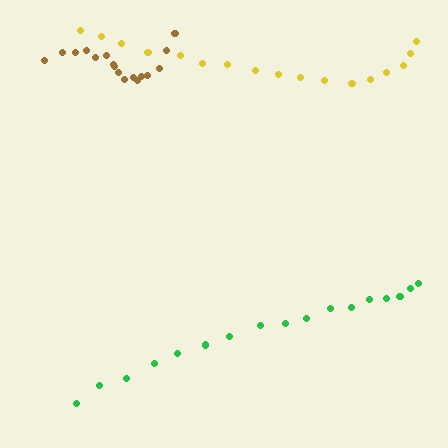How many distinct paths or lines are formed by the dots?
There are 3 distinct paths.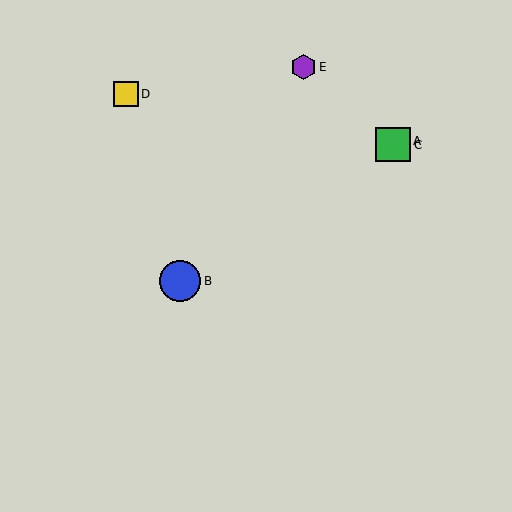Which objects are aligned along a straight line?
Objects A, B, C are aligned along a straight line.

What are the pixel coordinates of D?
Object D is at (126, 94).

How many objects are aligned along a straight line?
3 objects (A, B, C) are aligned along a straight line.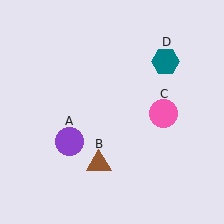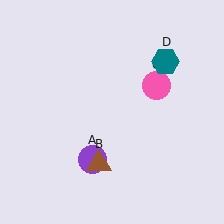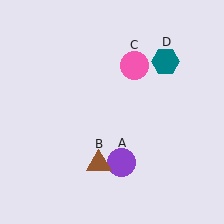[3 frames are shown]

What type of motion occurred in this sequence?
The purple circle (object A), pink circle (object C) rotated counterclockwise around the center of the scene.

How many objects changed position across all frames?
2 objects changed position: purple circle (object A), pink circle (object C).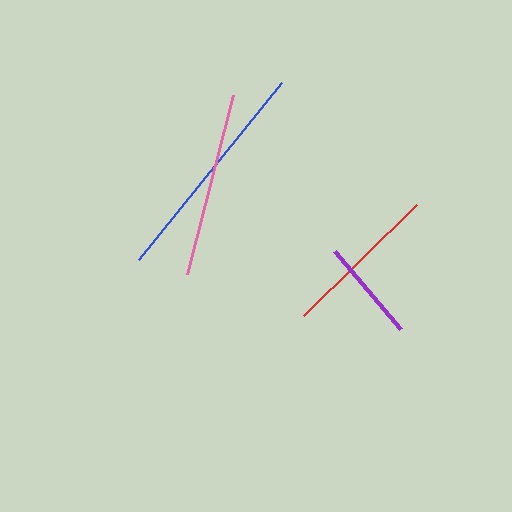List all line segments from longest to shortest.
From longest to shortest: blue, pink, red, purple.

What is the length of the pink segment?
The pink segment is approximately 184 pixels long.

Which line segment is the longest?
The blue line is the longest at approximately 227 pixels.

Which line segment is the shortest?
The purple line is the shortest at approximately 102 pixels.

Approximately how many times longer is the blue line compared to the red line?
The blue line is approximately 1.4 times the length of the red line.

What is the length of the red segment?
The red segment is approximately 159 pixels long.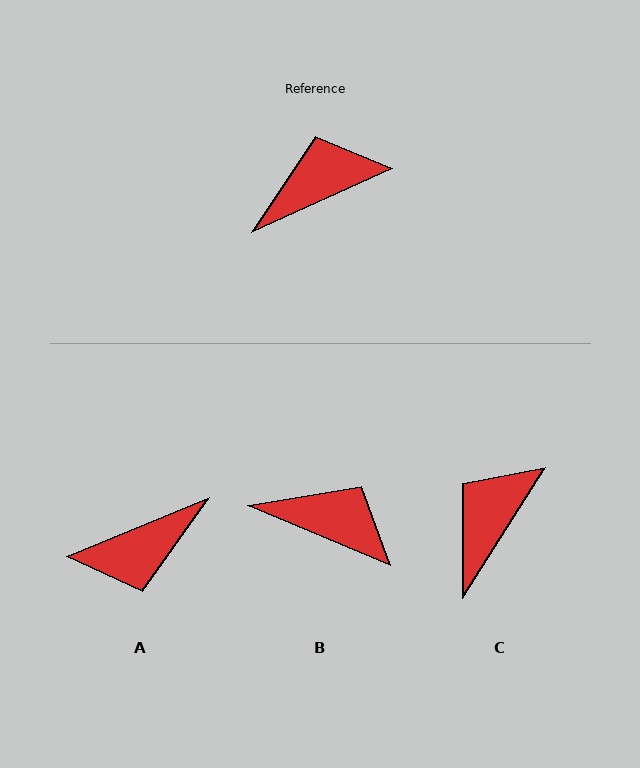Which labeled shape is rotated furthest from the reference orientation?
A, about 178 degrees away.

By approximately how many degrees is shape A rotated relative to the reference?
Approximately 178 degrees counter-clockwise.